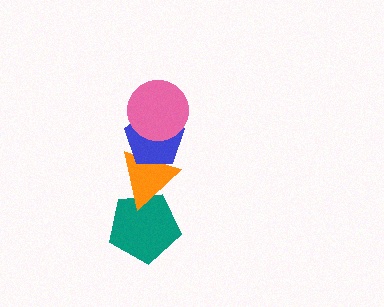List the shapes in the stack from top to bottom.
From top to bottom: the pink circle, the blue pentagon, the orange triangle, the teal pentagon.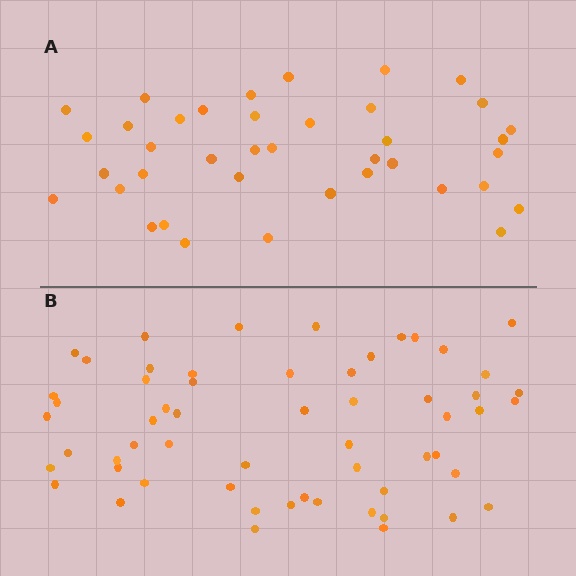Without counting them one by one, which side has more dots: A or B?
Region B (the bottom region) has more dots.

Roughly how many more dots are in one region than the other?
Region B has approximately 20 more dots than region A.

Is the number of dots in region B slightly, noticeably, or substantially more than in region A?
Region B has substantially more. The ratio is roughly 1.5 to 1.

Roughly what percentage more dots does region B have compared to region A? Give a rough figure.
About 50% more.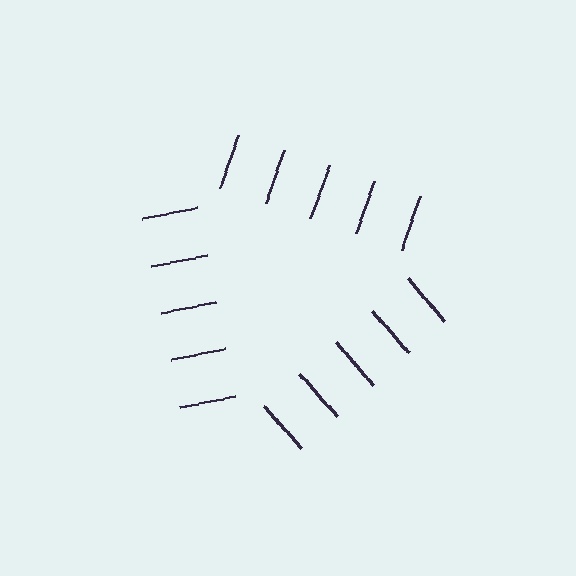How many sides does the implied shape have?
3 sides — the line-ends trace a triangle.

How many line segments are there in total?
15 — 5 along each of the 3 edges.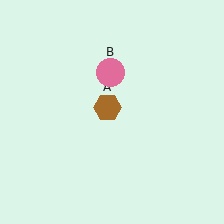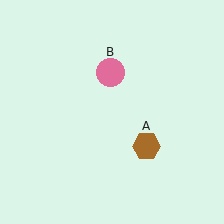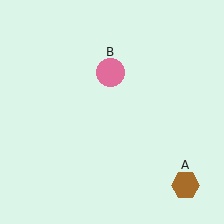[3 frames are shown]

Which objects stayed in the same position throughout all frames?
Pink circle (object B) remained stationary.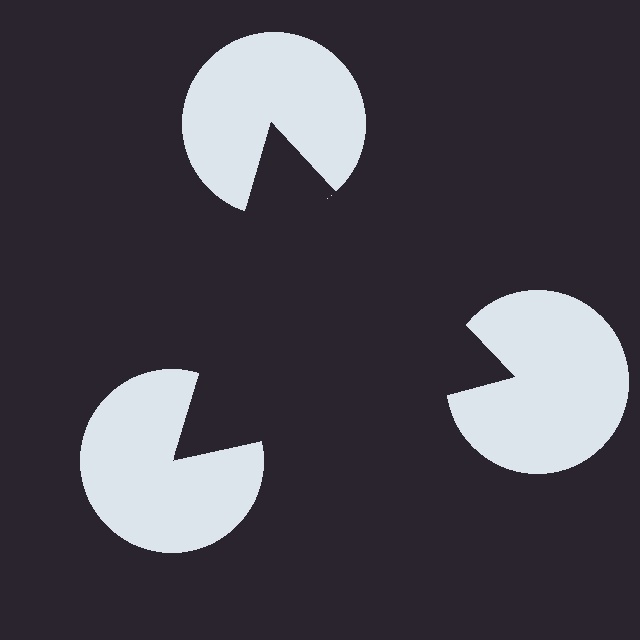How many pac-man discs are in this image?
There are 3 — one at each vertex of the illusory triangle.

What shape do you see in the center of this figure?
An illusory triangle — its edges are inferred from the aligned wedge cuts in the pac-man discs, not physically drawn.